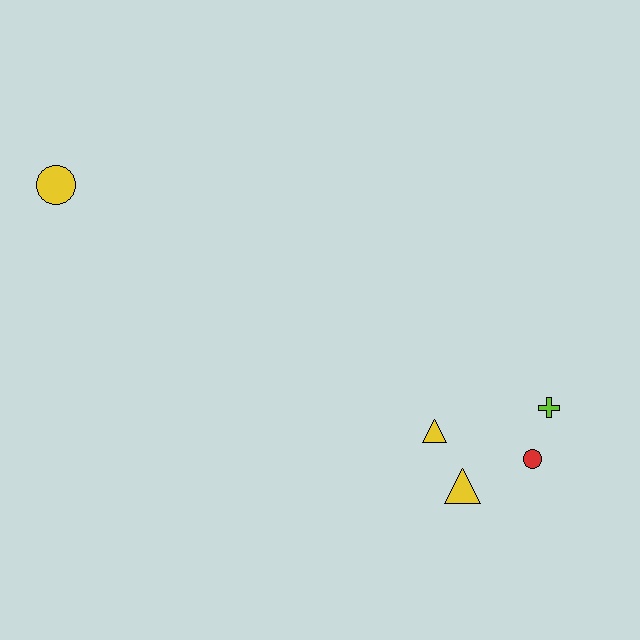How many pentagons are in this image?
There are no pentagons.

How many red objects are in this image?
There is 1 red object.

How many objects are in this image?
There are 5 objects.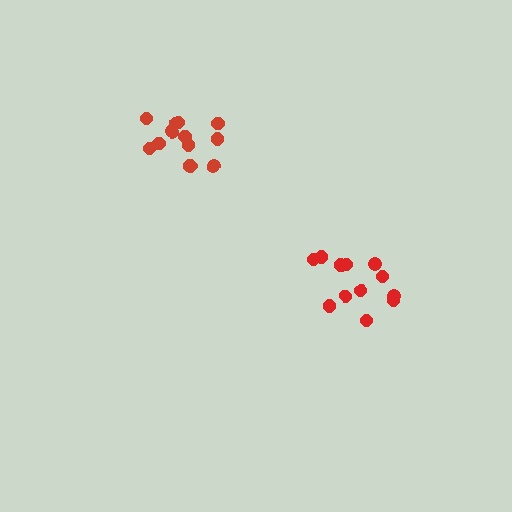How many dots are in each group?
Group 1: 12 dots, Group 2: 13 dots (25 total).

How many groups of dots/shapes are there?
There are 2 groups.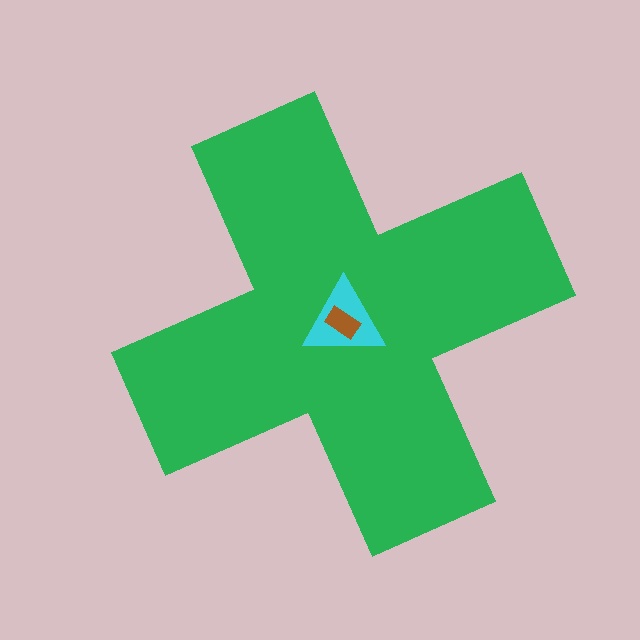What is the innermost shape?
The brown rectangle.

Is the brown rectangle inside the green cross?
Yes.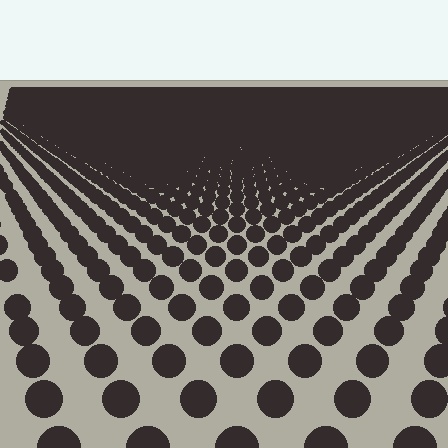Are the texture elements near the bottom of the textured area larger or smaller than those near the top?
Larger. Near the bottom, elements are closer to the viewer and appear at a bigger on-screen size.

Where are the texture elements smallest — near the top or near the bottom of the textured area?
Near the top.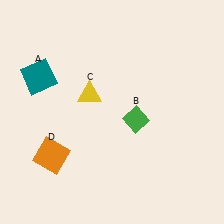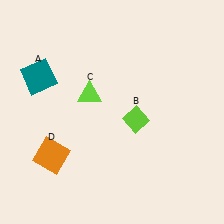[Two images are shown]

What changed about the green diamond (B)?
In Image 1, B is green. In Image 2, it changed to lime.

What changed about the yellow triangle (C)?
In Image 1, C is yellow. In Image 2, it changed to lime.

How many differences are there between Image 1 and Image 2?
There are 2 differences between the two images.